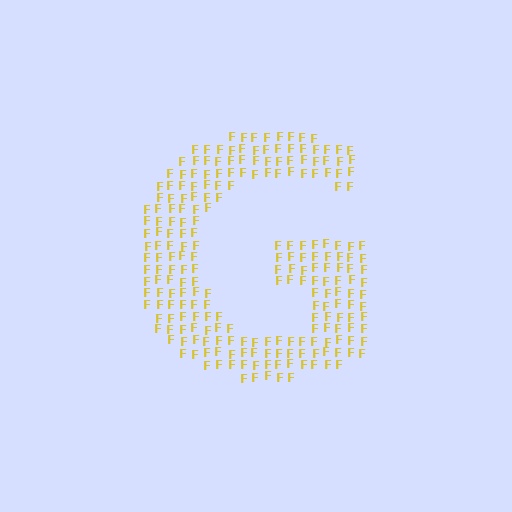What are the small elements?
The small elements are letter F's.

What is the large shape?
The large shape is the letter G.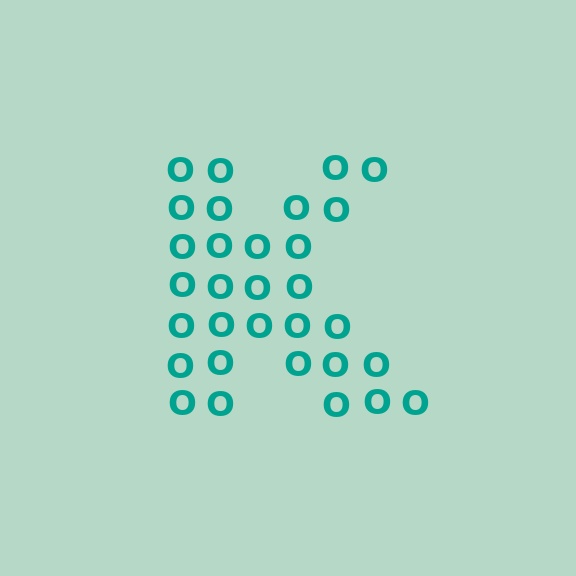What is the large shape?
The large shape is the letter K.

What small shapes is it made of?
It is made of small letter O's.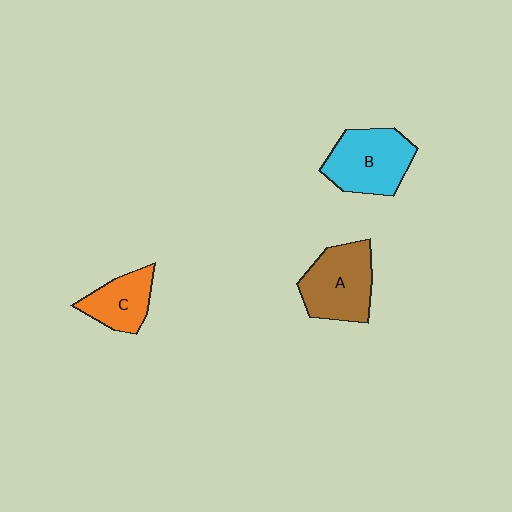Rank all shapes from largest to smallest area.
From largest to smallest: B (cyan), A (brown), C (orange).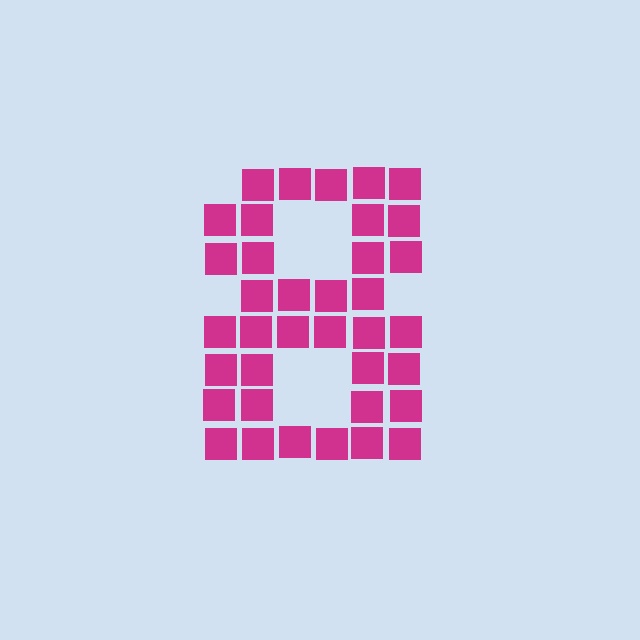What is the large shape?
The large shape is the digit 8.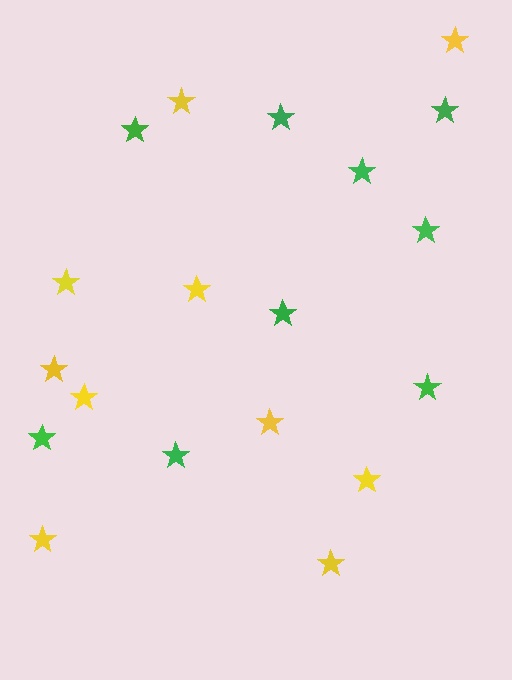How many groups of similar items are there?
There are 2 groups: one group of green stars (9) and one group of yellow stars (10).